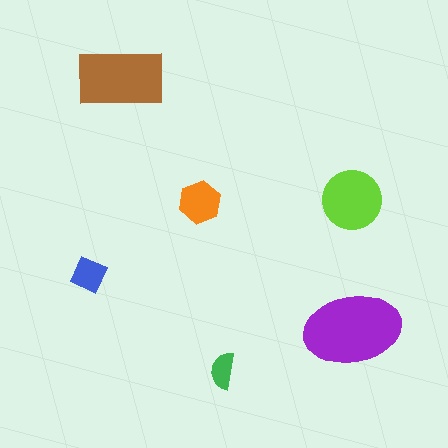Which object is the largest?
The purple ellipse.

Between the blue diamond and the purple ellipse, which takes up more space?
The purple ellipse.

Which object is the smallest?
The green semicircle.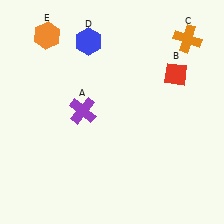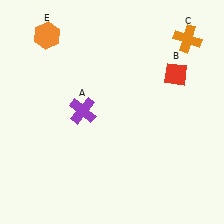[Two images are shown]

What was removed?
The blue hexagon (D) was removed in Image 2.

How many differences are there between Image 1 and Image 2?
There is 1 difference between the two images.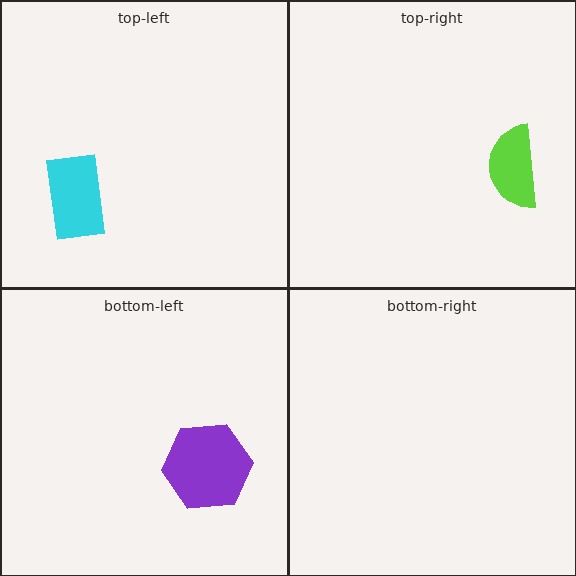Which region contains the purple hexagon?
The bottom-left region.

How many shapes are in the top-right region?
1.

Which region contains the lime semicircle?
The top-right region.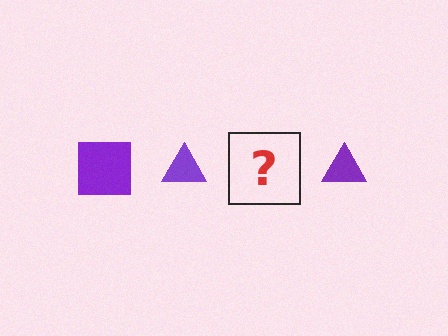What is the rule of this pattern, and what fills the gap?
The rule is that the pattern cycles through square, triangle shapes in purple. The gap should be filled with a purple square.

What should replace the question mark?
The question mark should be replaced with a purple square.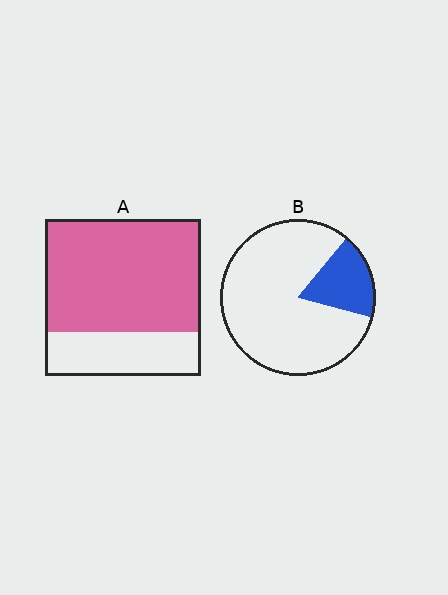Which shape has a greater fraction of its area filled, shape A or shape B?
Shape A.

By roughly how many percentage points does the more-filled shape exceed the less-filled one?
By roughly 55 percentage points (A over B).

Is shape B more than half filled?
No.